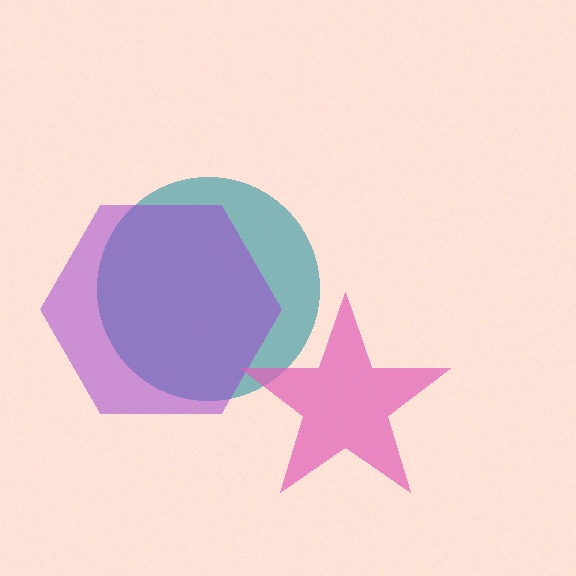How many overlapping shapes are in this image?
There are 3 overlapping shapes in the image.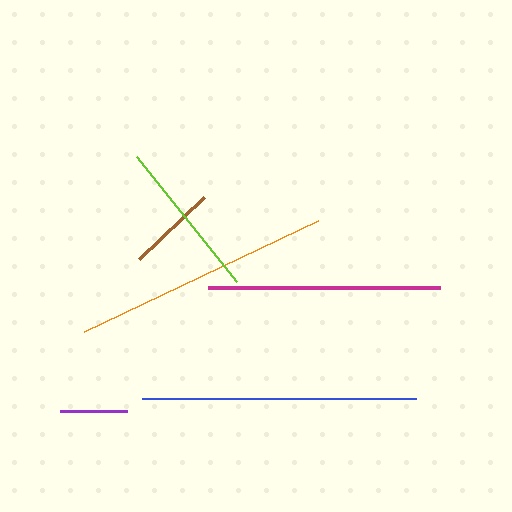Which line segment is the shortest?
The purple line is the shortest at approximately 66 pixels.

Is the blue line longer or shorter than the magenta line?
The blue line is longer than the magenta line.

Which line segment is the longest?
The blue line is the longest at approximately 274 pixels.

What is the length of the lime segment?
The lime segment is approximately 161 pixels long.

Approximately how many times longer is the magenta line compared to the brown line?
The magenta line is approximately 2.6 times the length of the brown line.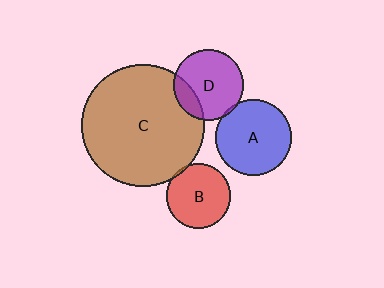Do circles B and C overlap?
Yes.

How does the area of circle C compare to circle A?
Approximately 2.6 times.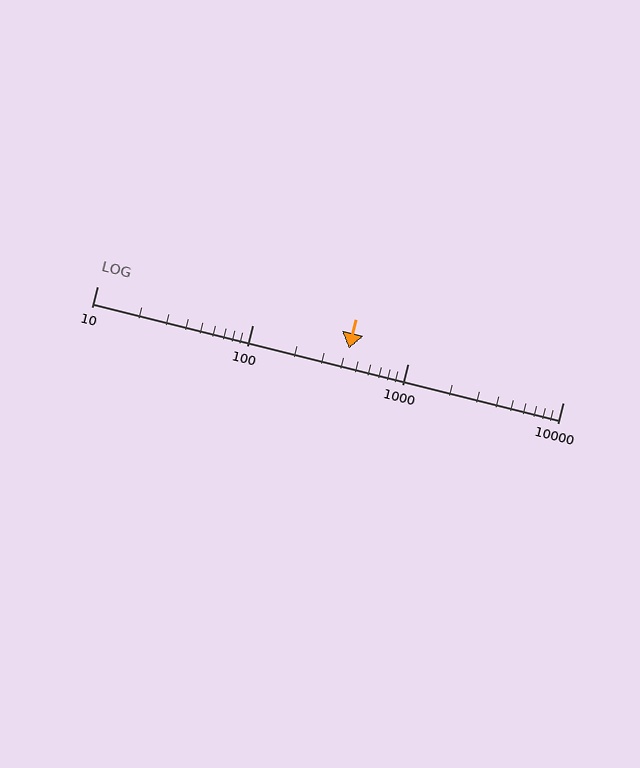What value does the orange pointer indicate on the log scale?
The pointer indicates approximately 420.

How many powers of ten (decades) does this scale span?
The scale spans 3 decades, from 10 to 10000.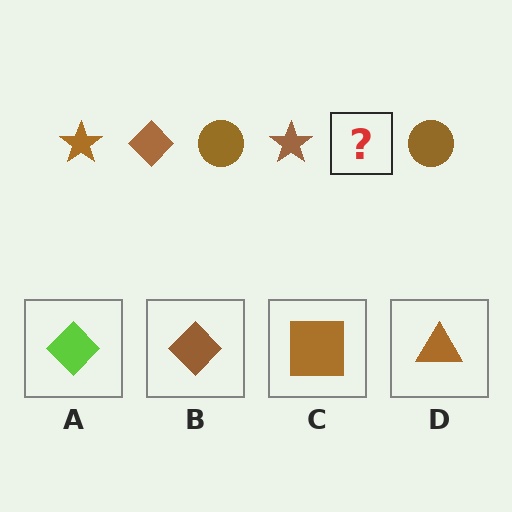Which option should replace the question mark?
Option B.